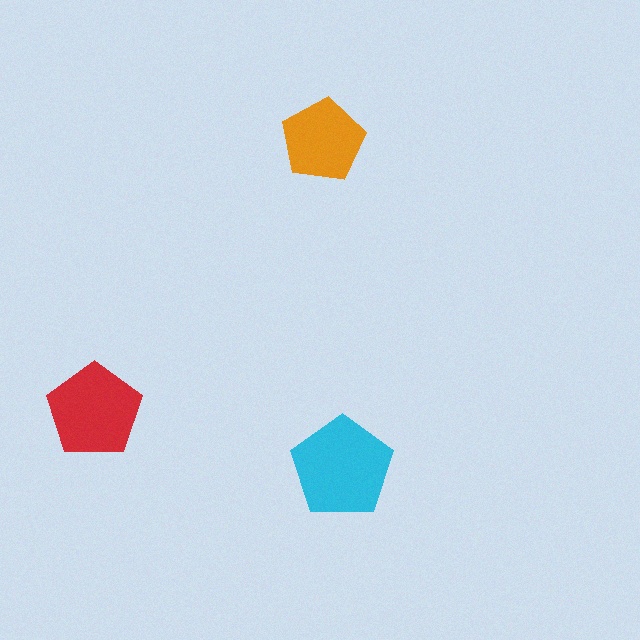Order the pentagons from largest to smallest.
the cyan one, the red one, the orange one.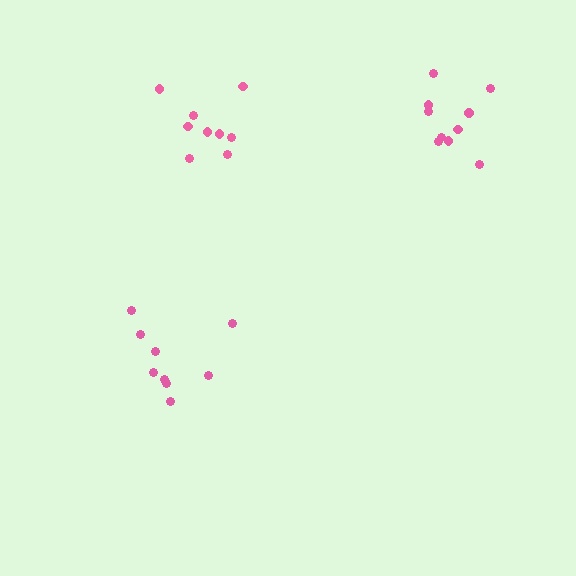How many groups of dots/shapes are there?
There are 3 groups.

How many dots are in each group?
Group 1: 9 dots, Group 2: 9 dots, Group 3: 10 dots (28 total).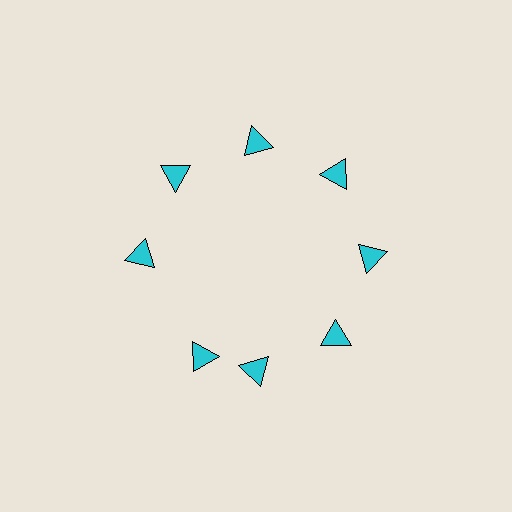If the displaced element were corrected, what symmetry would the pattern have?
It would have 8-fold rotational symmetry — the pattern would map onto itself every 45 degrees.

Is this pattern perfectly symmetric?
No. The 8 cyan triangles are arranged in a ring, but one element near the 8 o'clock position is rotated out of alignment along the ring, breaking the 8-fold rotational symmetry.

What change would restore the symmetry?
The symmetry would be restored by rotating it back into even spacing with its neighbors so that all 8 triangles sit at equal angles and equal distance from the center.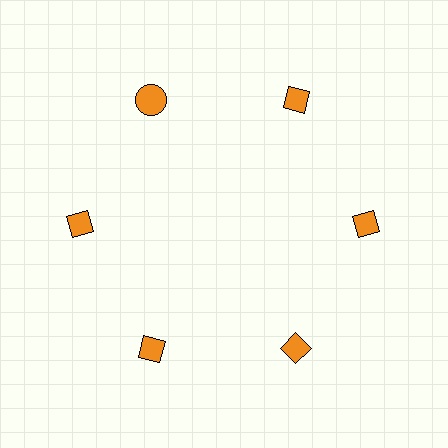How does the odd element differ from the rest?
It has a different shape: circle instead of diamond.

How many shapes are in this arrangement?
There are 6 shapes arranged in a ring pattern.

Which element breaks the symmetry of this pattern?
The orange circle at roughly the 11 o'clock position breaks the symmetry. All other shapes are orange diamonds.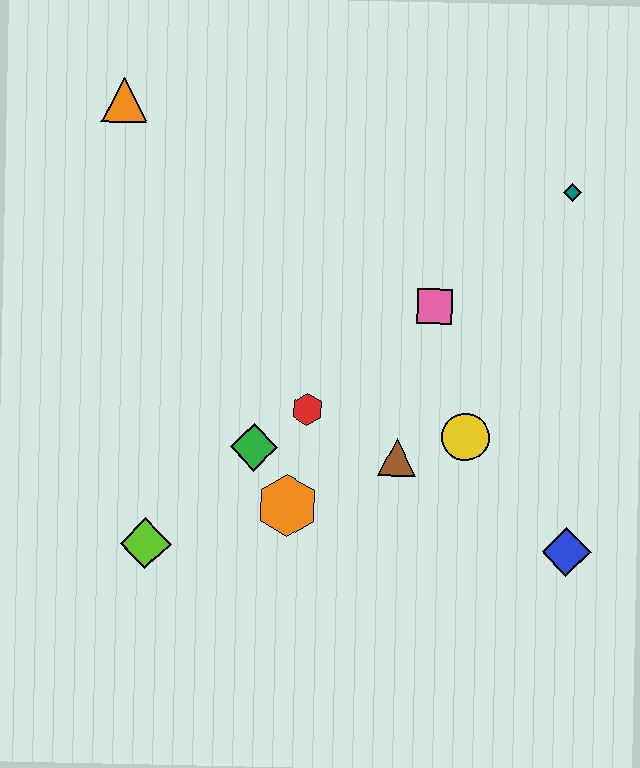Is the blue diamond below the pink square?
Yes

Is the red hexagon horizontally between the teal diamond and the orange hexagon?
Yes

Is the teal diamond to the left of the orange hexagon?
No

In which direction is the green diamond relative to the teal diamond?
The green diamond is to the left of the teal diamond.